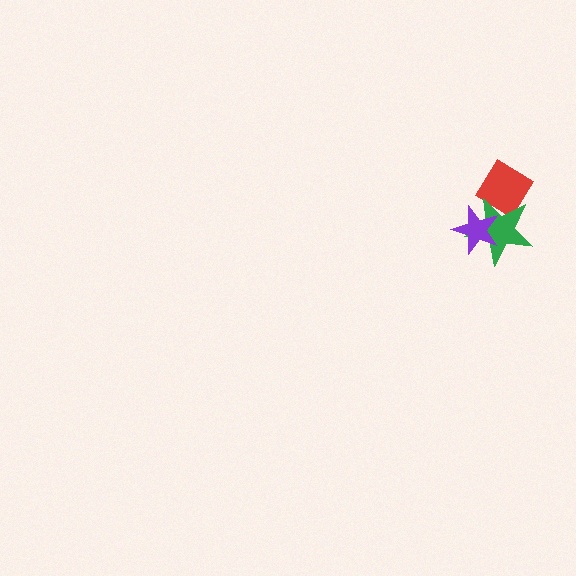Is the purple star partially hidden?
No, no other shape covers it.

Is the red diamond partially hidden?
Yes, it is partially covered by another shape.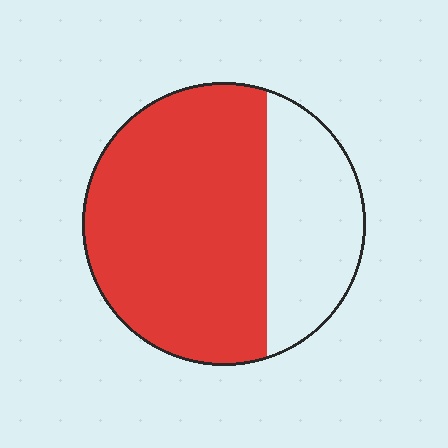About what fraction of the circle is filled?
About two thirds (2/3).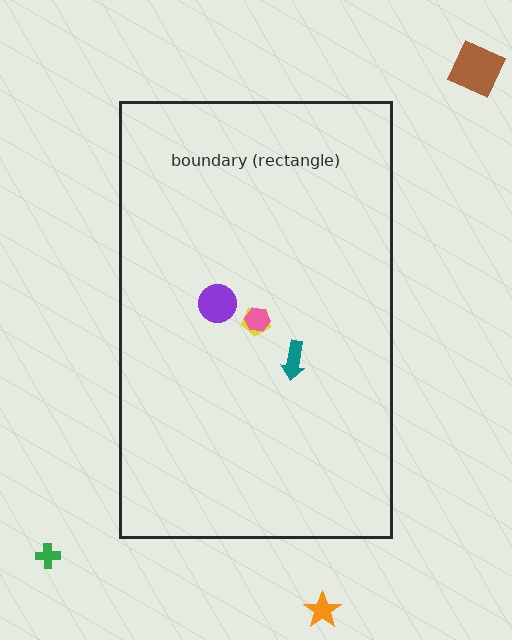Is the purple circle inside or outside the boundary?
Inside.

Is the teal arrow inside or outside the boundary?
Inside.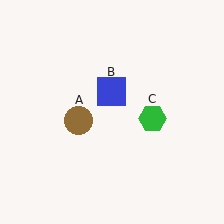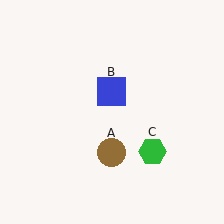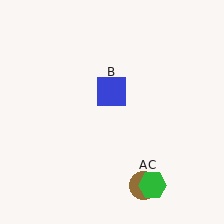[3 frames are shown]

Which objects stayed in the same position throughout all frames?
Blue square (object B) remained stationary.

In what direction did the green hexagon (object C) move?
The green hexagon (object C) moved down.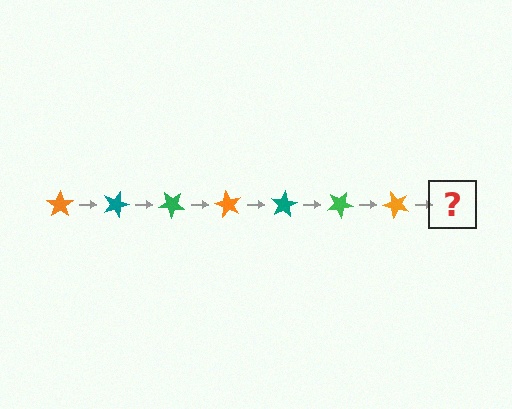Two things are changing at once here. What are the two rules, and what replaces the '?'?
The two rules are that it rotates 20 degrees each step and the color cycles through orange, teal, and green. The '?' should be a teal star, rotated 140 degrees from the start.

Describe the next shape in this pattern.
It should be a teal star, rotated 140 degrees from the start.